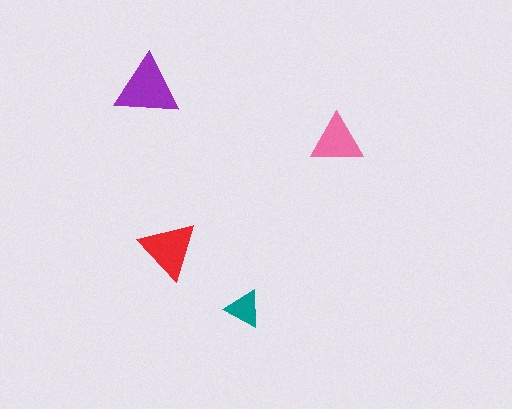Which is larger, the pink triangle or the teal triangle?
The pink one.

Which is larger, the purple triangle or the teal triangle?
The purple one.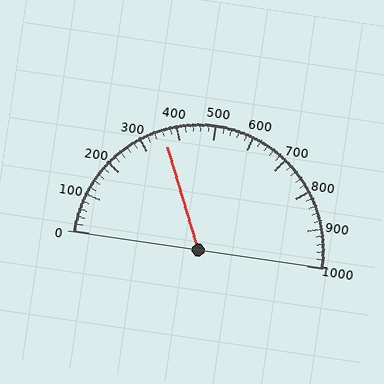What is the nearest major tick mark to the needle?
The nearest major tick mark is 400.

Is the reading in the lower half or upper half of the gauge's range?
The reading is in the lower half of the range (0 to 1000).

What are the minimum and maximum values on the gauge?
The gauge ranges from 0 to 1000.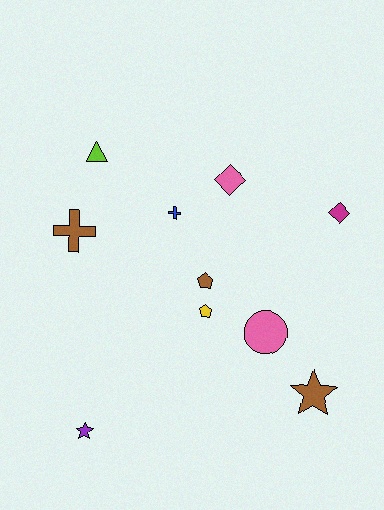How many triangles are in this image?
There is 1 triangle.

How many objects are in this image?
There are 10 objects.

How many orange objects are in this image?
There are no orange objects.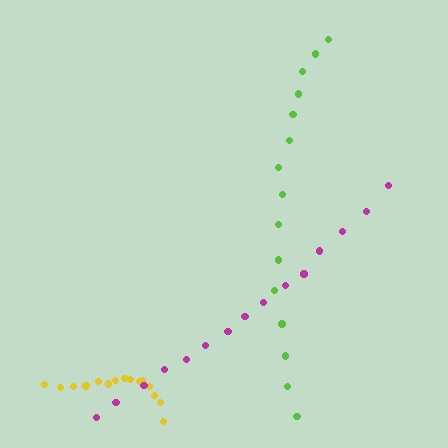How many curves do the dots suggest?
There are 3 distinct paths.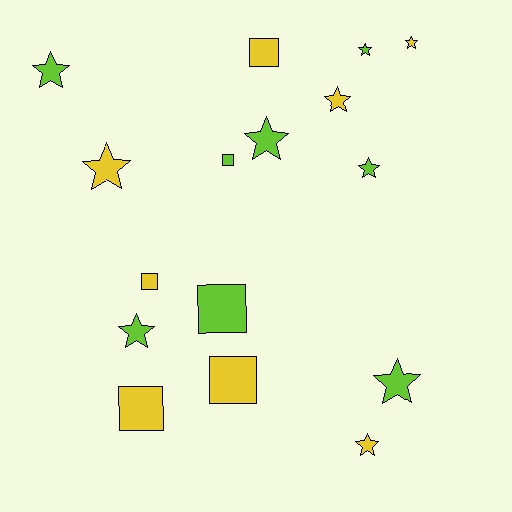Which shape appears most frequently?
Star, with 10 objects.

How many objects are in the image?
There are 16 objects.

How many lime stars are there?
There are 6 lime stars.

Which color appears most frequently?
Yellow, with 8 objects.